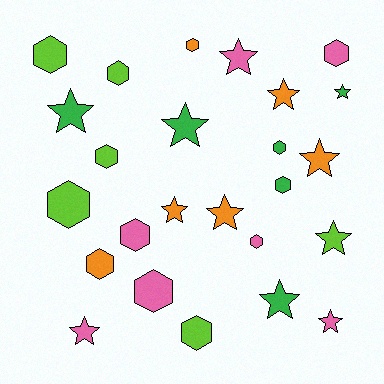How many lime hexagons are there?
There are 5 lime hexagons.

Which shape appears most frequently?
Hexagon, with 13 objects.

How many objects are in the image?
There are 25 objects.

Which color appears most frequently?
Pink, with 7 objects.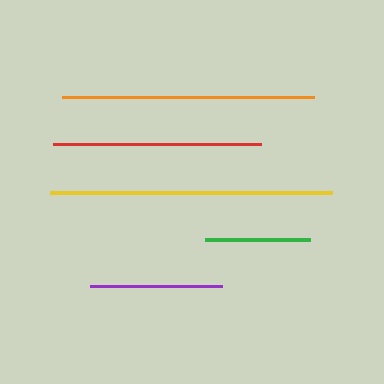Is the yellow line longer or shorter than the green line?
The yellow line is longer than the green line.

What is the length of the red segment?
The red segment is approximately 208 pixels long.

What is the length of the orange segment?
The orange segment is approximately 253 pixels long.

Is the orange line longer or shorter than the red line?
The orange line is longer than the red line.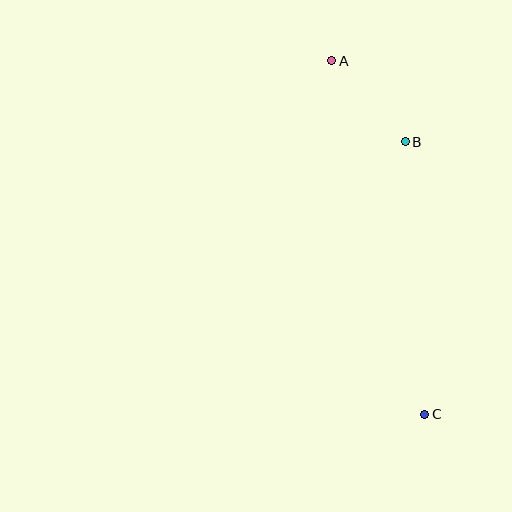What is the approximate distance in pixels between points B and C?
The distance between B and C is approximately 273 pixels.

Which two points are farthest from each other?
Points A and C are farthest from each other.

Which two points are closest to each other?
Points A and B are closest to each other.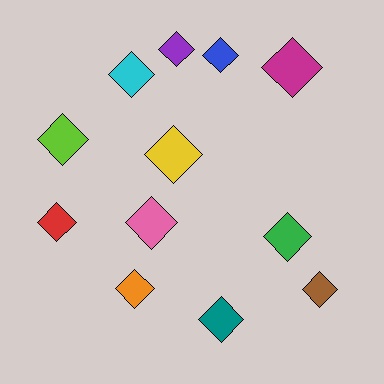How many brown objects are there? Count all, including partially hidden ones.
There is 1 brown object.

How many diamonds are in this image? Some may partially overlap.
There are 12 diamonds.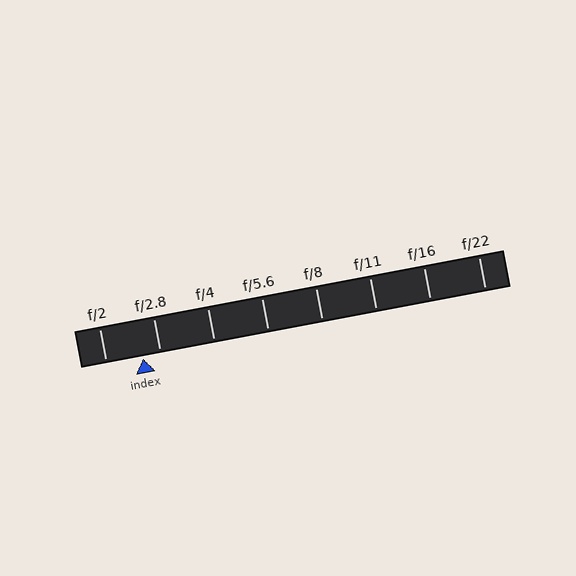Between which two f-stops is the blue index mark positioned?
The index mark is between f/2 and f/2.8.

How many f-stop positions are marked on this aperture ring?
There are 8 f-stop positions marked.